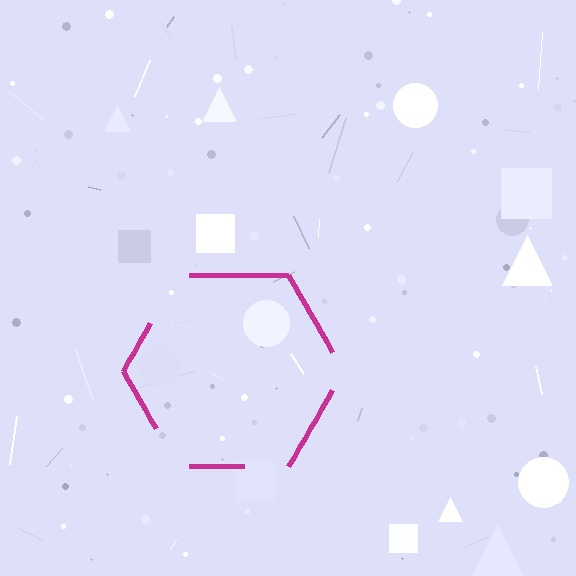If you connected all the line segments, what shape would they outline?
They would outline a hexagon.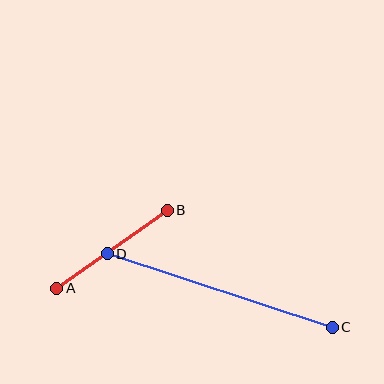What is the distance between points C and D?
The distance is approximately 237 pixels.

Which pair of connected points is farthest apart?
Points C and D are farthest apart.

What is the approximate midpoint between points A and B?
The midpoint is at approximately (112, 249) pixels.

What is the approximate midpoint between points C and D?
The midpoint is at approximately (220, 291) pixels.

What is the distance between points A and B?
The distance is approximately 135 pixels.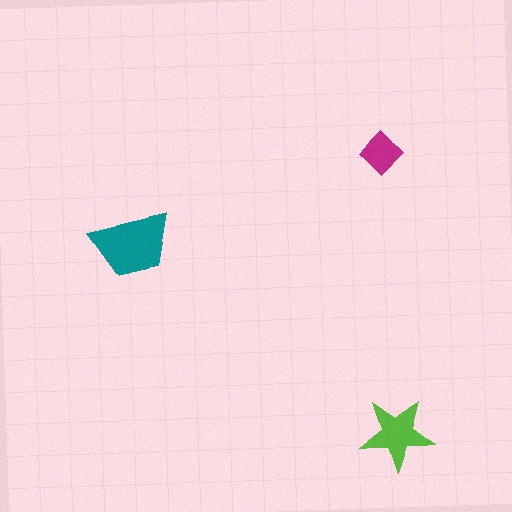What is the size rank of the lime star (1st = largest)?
2nd.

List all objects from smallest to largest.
The magenta diamond, the lime star, the teal trapezoid.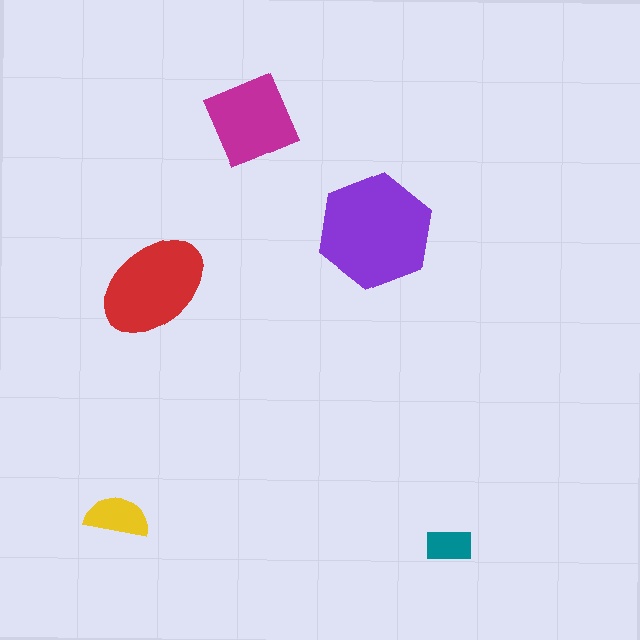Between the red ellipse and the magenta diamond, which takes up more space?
The red ellipse.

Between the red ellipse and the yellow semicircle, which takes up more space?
The red ellipse.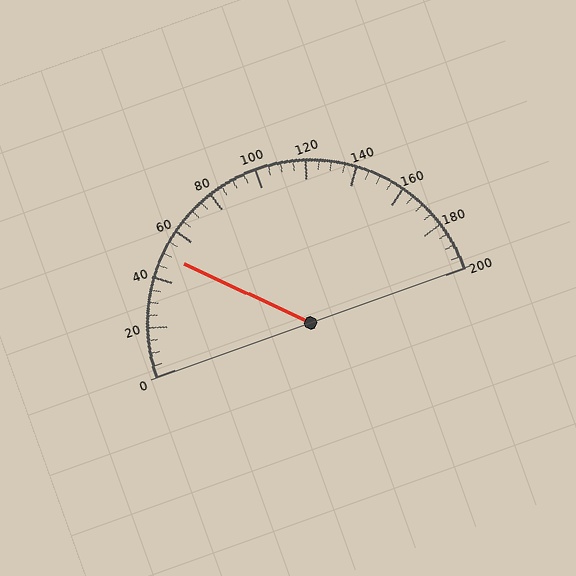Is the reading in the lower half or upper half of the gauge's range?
The reading is in the lower half of the range (0 to 200).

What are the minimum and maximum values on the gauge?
The gauge ranges from 0 to 200.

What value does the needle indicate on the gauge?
The needle indicates approximately 50.